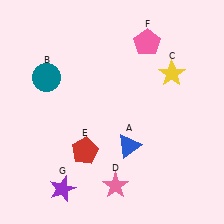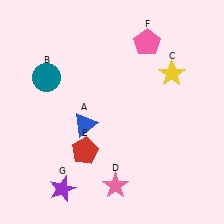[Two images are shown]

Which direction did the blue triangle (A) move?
The blue triangle (A) moved left.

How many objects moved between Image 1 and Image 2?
1 object moved between the two images.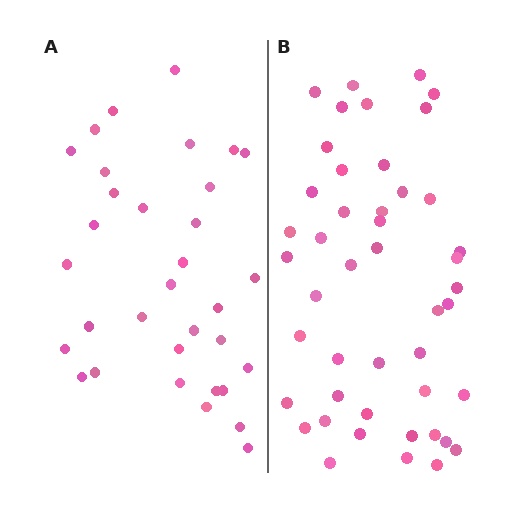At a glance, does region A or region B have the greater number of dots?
Region B (the right region) has more dots.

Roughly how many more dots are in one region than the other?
Region B has approximately 15 more dots than region A.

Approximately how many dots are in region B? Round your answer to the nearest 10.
About 50 dots. (The exact count is 46, which rounds to 50.)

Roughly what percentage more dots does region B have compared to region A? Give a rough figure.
About 40% more.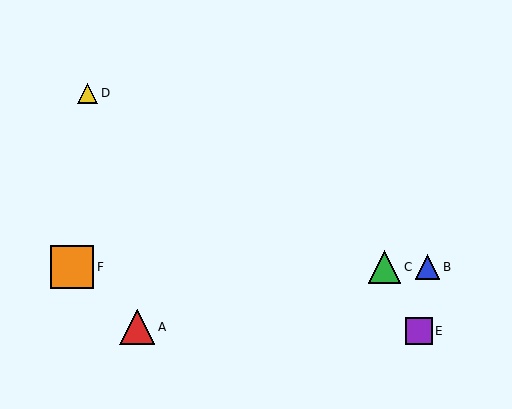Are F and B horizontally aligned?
Yes, both are at y≈267.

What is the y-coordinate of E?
Object E is at y≈331.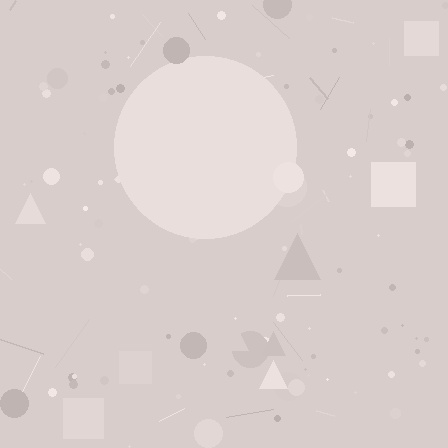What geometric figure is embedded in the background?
A circle is embedded in the background.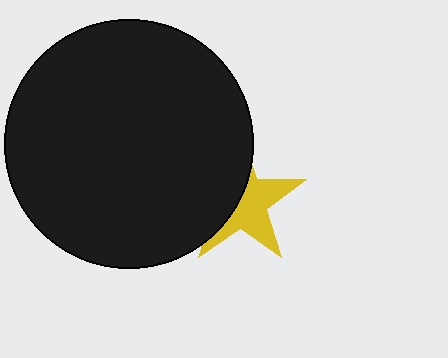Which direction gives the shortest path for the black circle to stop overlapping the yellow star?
Moving left gives the shortest separation.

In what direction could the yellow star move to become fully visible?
The yellow star could move right. That would shift it out from behind the black circle entirely.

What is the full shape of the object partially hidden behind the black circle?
The partially hidden object is a yellow star.